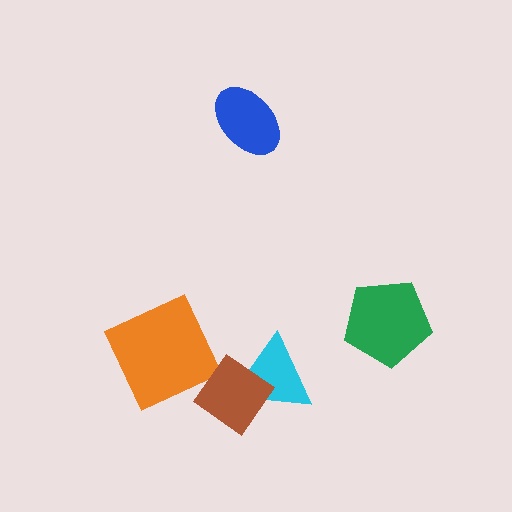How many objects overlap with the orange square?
0 objects overlap with the orange square.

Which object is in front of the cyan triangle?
The brown diamond is in front of the cyan triangle.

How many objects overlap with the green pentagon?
0 objects overlap with the green pentagon.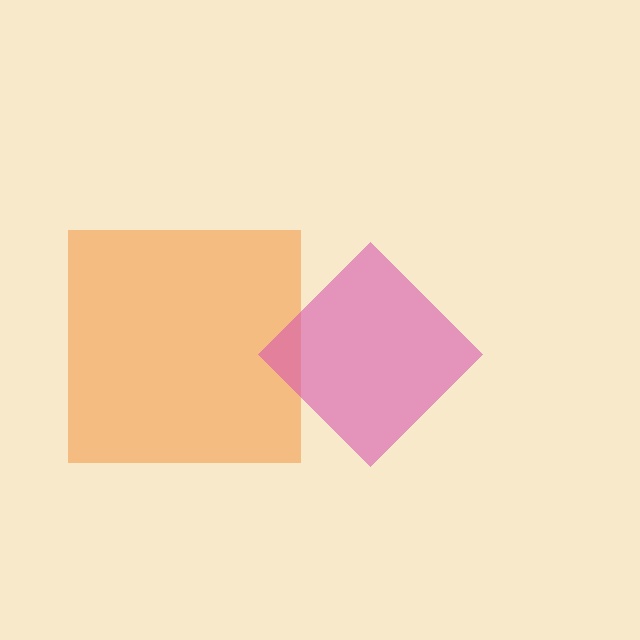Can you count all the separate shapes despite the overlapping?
Yes, there are 2 separate shapes.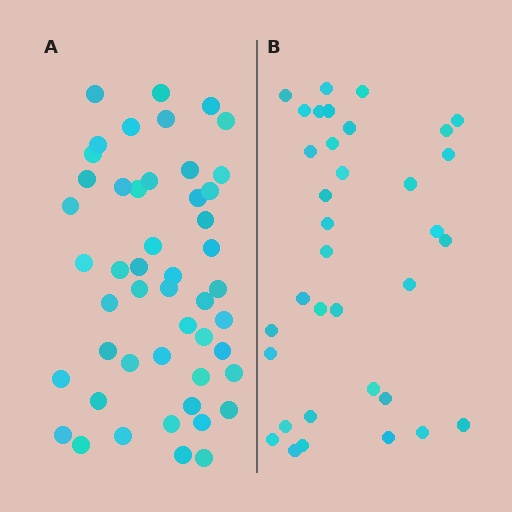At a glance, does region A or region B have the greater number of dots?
Region A (the left region) has more dots.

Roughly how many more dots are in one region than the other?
Region A has approximately 15 more dots than region B.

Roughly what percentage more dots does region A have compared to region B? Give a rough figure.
About 40% more.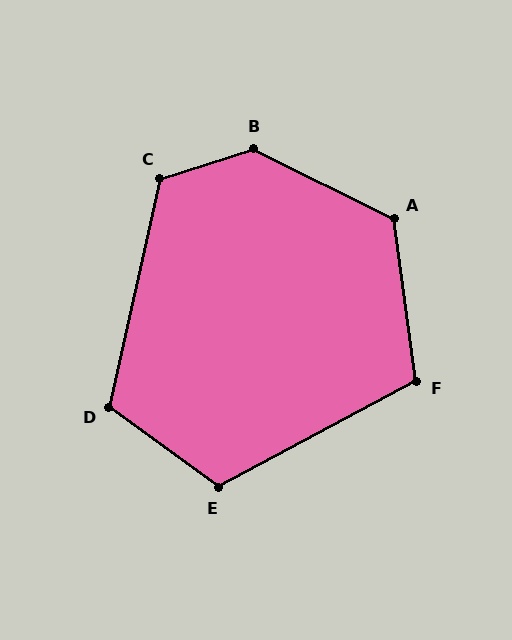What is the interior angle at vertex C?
Approximately 120 degrees (obtuse).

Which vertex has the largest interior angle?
B, at approximately 136 degrees.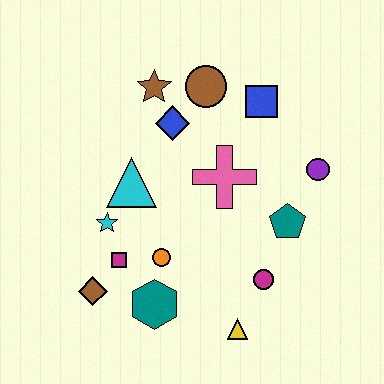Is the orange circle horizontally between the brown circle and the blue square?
No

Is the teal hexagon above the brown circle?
No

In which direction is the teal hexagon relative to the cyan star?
The teal hexagon is below the cyan star.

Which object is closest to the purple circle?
The teal pentagon is closest to the purple circle.